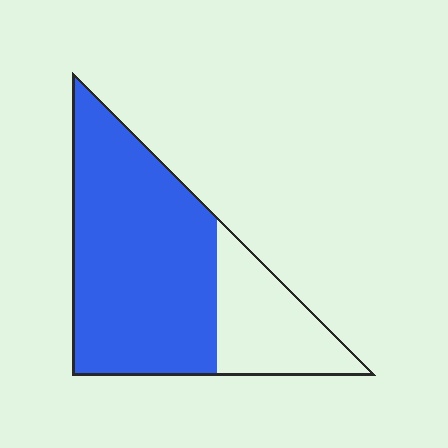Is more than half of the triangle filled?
Yes.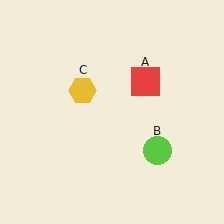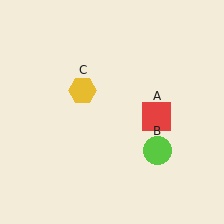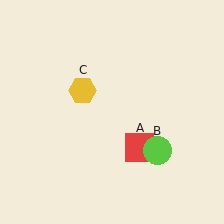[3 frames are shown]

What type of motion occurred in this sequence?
The red square (object A) rotated clockwise around the center of the scene.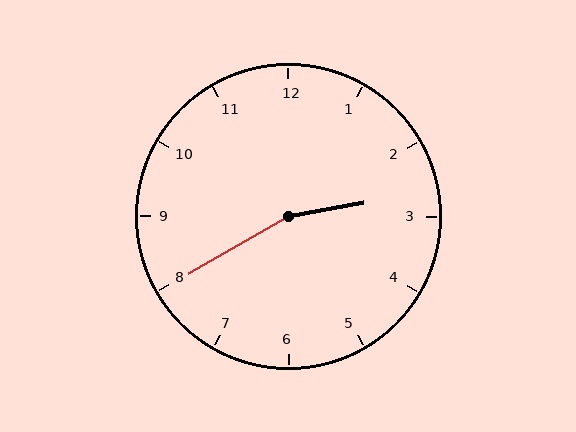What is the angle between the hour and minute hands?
Approximately 160 degrees.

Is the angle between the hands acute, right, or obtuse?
It is obtuse.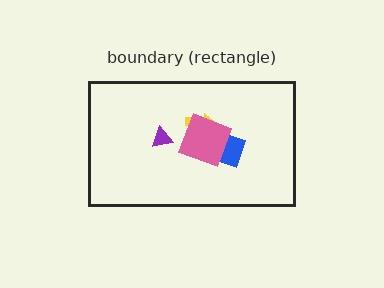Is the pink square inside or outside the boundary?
Inside.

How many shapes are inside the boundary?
4 inside, 0 outside.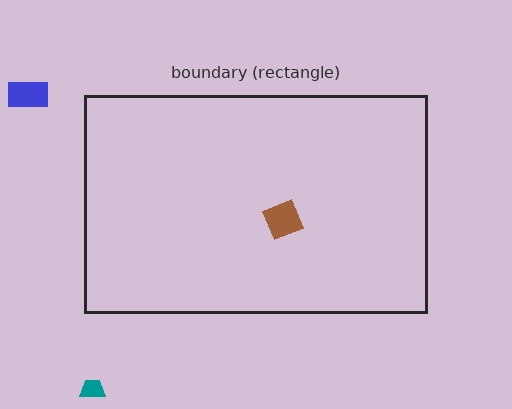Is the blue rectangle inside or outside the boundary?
Outside.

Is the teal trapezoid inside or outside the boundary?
Outside.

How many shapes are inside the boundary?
1 inside, 2 outside.